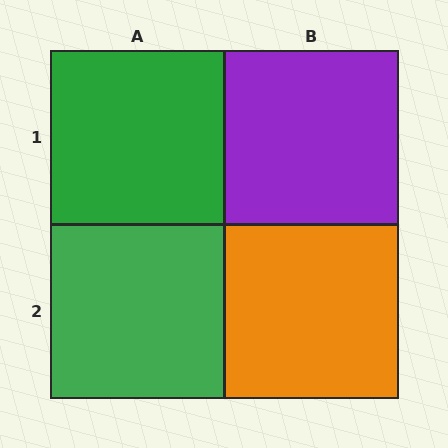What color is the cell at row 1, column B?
Purple.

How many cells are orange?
1 cell is orange.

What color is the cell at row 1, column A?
Green.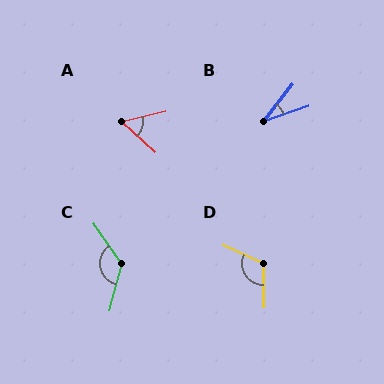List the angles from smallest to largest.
B (33°), A (56°), D (116°), C (131°).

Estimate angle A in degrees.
Approximately 56 degrees.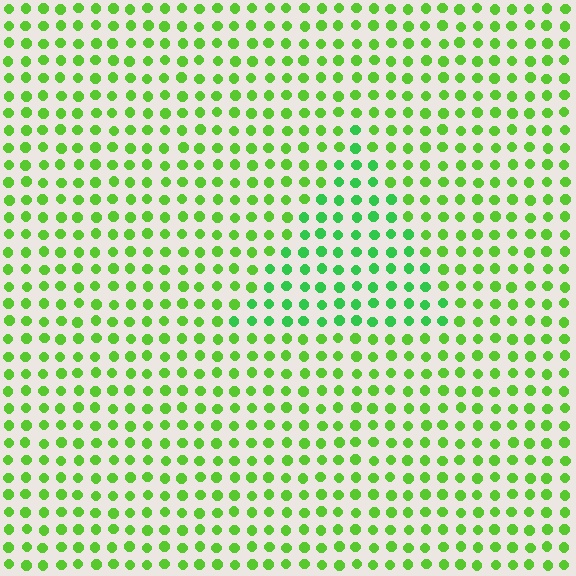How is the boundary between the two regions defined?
The boundary is defined purely by a slight shift in hue (about 27 degrees). Spacing, size, and orientation are identical on both sides.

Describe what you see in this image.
The image is filled with small lime elements in a uniform arrangement. A triangle-shaped region is visible where the elements are tinted to a slightly different hue, forming a subtle color boundary.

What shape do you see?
I see a triangle.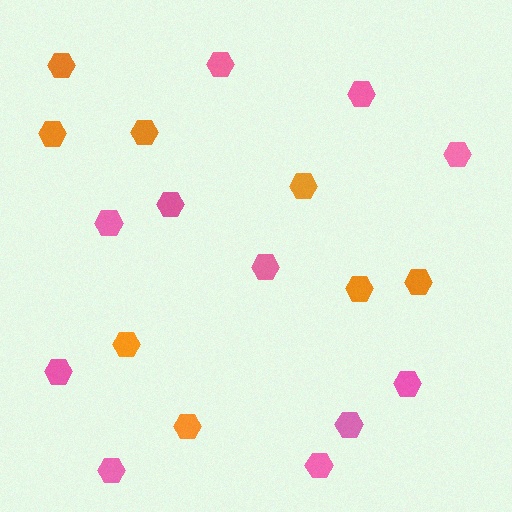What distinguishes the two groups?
There are 2 groups: one group of orange hexagons (8) and one group of pink hexagons (11).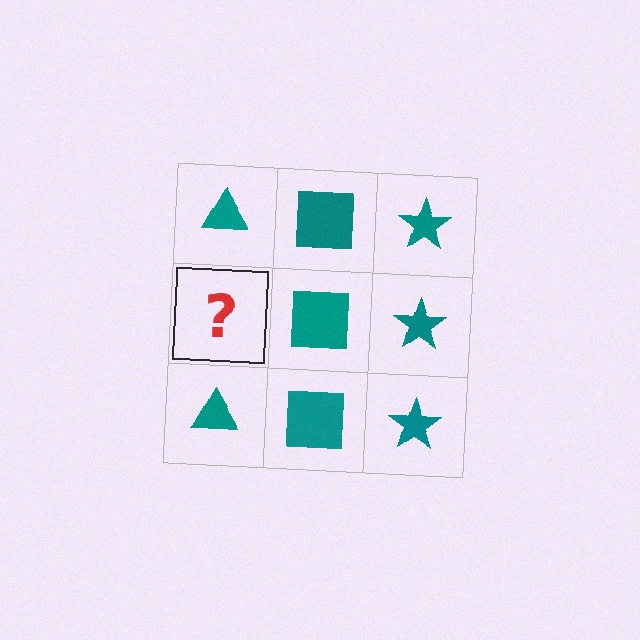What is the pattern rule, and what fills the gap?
The rule is that each column has a consistent shape. The gap should be filled with a teal triangle.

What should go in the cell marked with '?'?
The missing cell should contain a teal triangle.